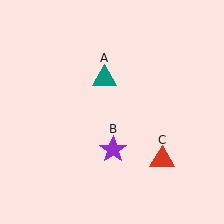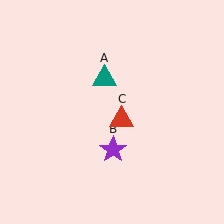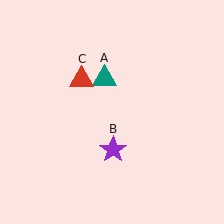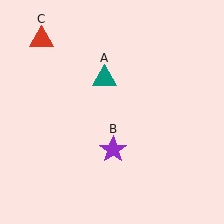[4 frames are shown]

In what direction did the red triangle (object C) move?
The red triangle (object C) moved up and to the left.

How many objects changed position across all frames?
1 object changed position: red triangle (object C).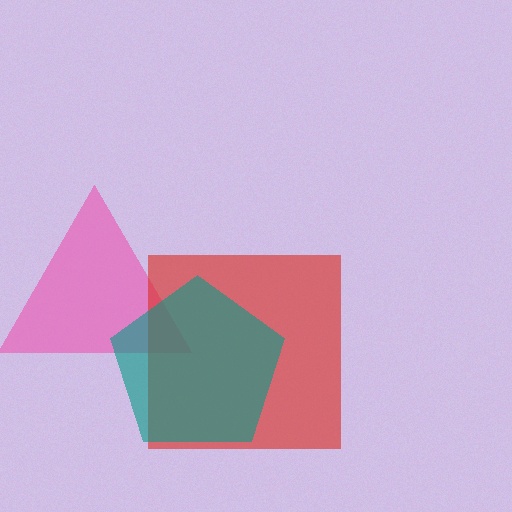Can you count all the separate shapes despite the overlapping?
Yes, there are 3 separate shapes.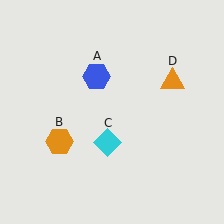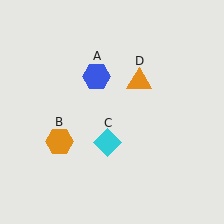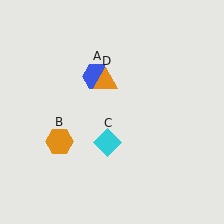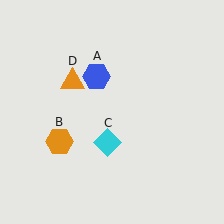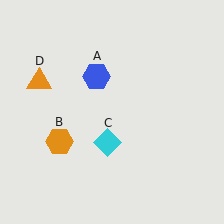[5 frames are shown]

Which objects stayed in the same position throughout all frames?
Blue hexagon (object A) and orange hexagon (object B) and cyan diamond (object C) remained stationary.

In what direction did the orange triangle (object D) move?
The orange triangle (object D) moved left.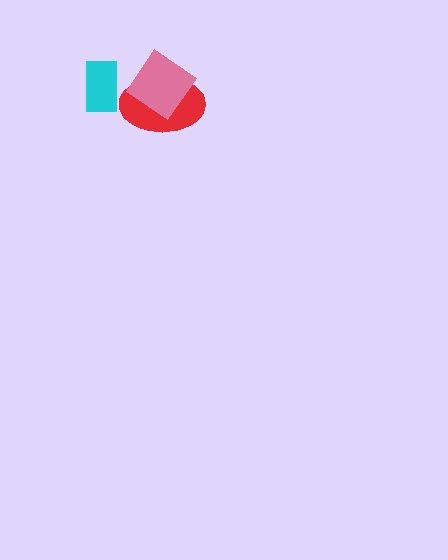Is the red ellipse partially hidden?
Yes, it is partially covered by another shape.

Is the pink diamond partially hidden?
No, no other shape covers it.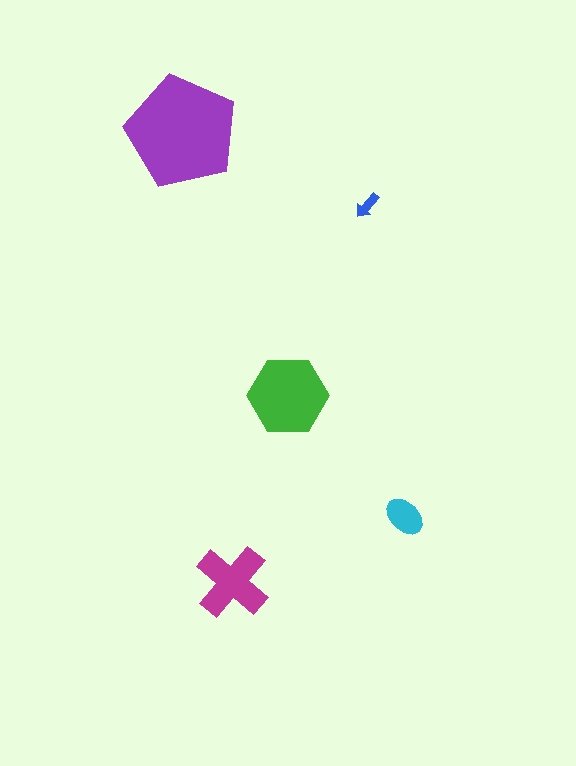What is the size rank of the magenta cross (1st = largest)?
3rd.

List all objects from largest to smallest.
The purple pentagon, the green hexagon, the magenta cross, the cyan ellipse, the blue arrow.